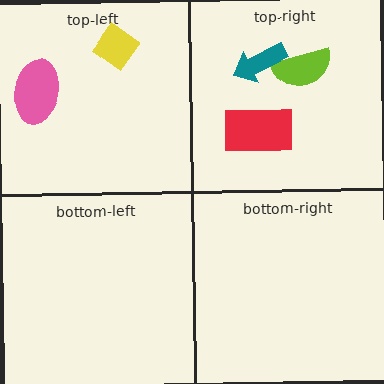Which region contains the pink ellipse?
The top-left region.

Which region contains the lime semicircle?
The top-right region.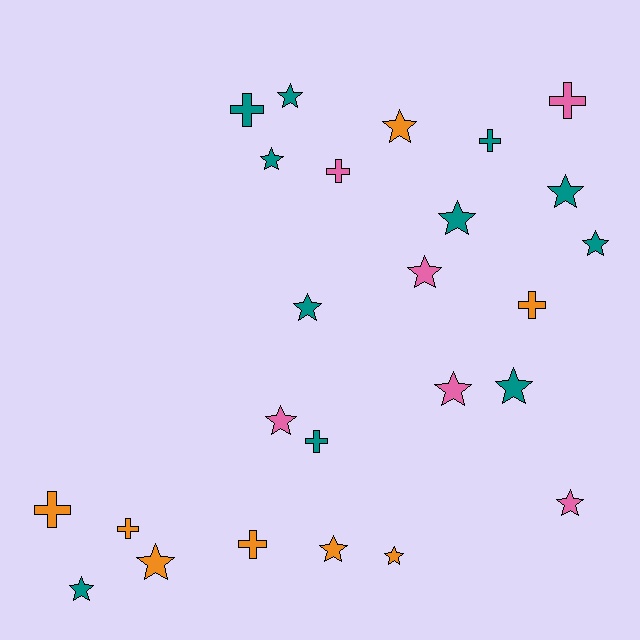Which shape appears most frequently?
Star, with 16 objects.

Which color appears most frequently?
Teal, with 11 objects.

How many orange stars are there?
There are 4 orange stars.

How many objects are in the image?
There are 25 objects.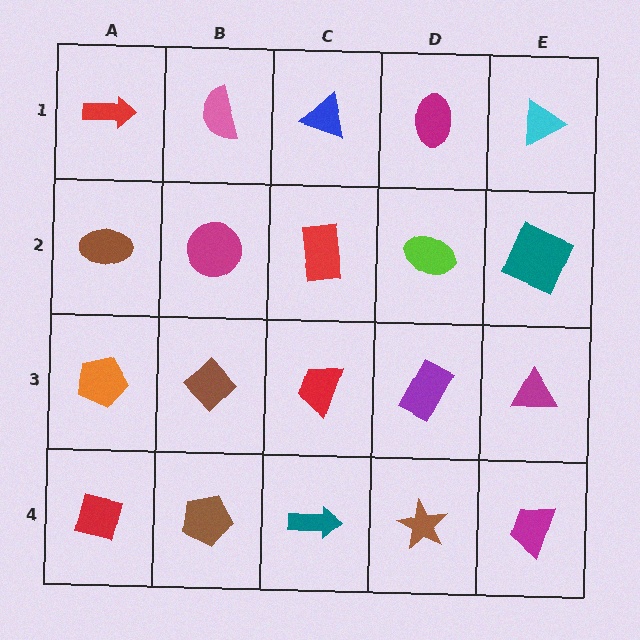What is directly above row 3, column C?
A red rectangle.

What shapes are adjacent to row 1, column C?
A red rectangle (row 2, column C), a pink semicircle (row 1, column B), a magenta ellipse (row 1, column D).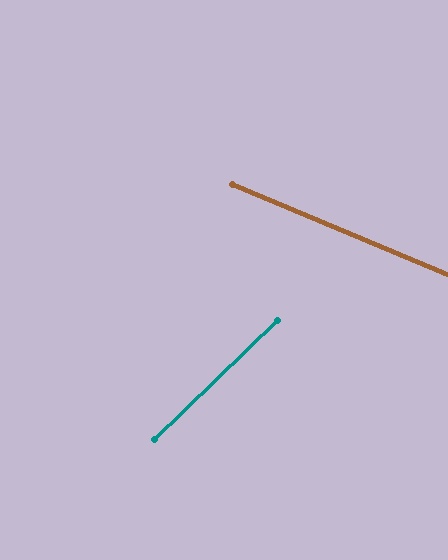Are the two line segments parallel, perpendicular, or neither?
Neither parallel nor perpendicular — they differ by about 67°.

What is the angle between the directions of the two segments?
Approximately 67 degrees.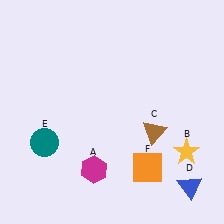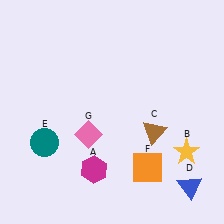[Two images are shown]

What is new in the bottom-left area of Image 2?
A pink diamond (G) was added in the bottom-left area of Image 2.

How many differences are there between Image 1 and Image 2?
There is 1 difference between the two images.